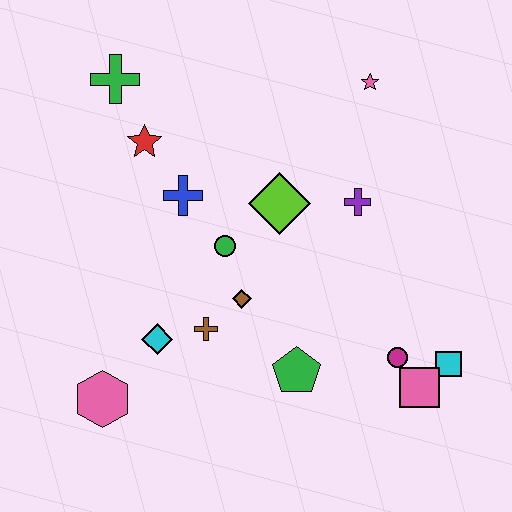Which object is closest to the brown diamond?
The brown cross is closest to the brown diamond.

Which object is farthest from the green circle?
The cyan square is farthest from the green circle.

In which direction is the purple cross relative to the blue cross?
The purple cross is to the right of the blue cross.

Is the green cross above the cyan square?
Yes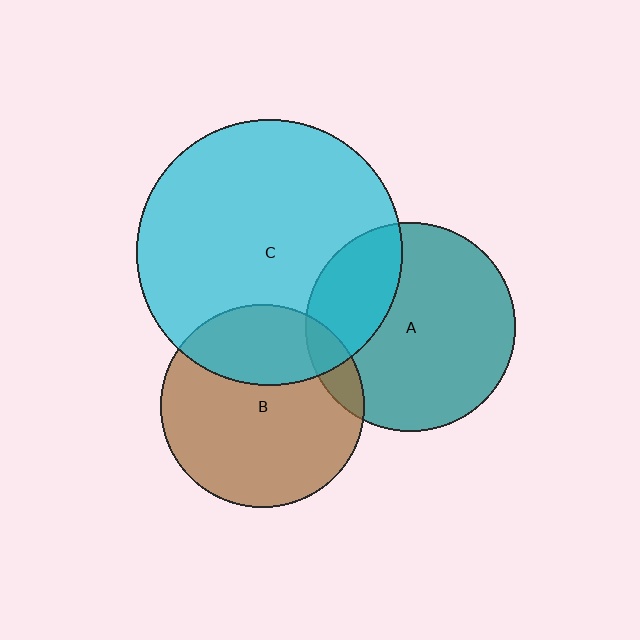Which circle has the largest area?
Circle C (cyan).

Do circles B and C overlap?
Yes.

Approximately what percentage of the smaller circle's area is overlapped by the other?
Approximately 30%.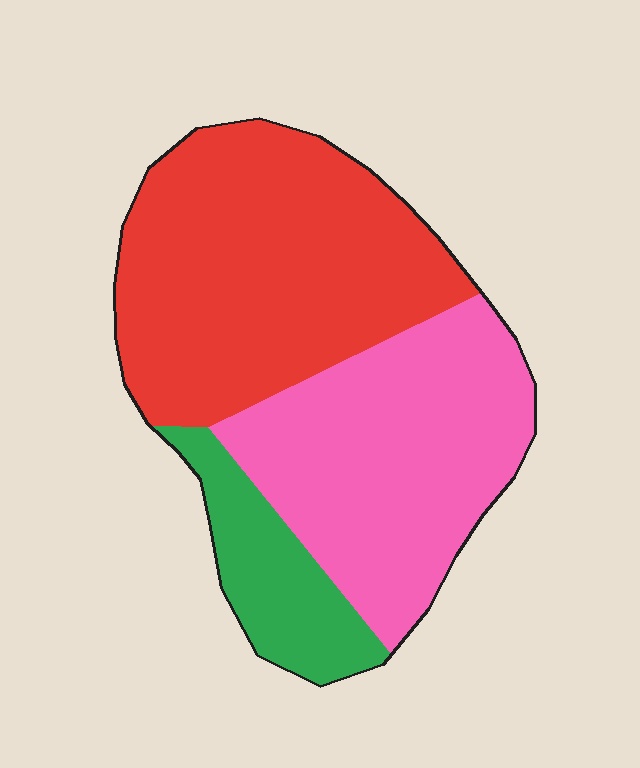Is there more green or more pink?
Pink.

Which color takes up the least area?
Green, at roughly 15%.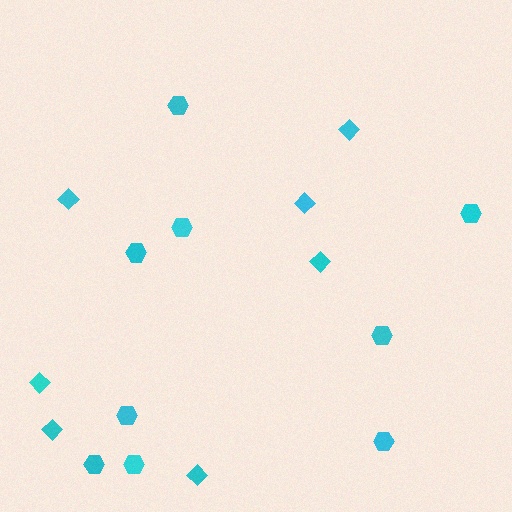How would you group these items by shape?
There are 2 groups: one group of hexagons (9) and one group of diamonds (7).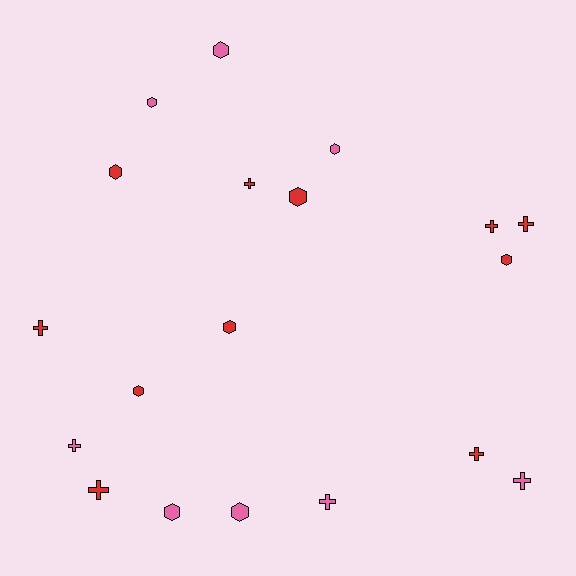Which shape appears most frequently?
Hexagon, with 10 objects.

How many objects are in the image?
There are 19 objects.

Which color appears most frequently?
Red, with 11 objects.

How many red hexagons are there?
There are 5 red hexagons.